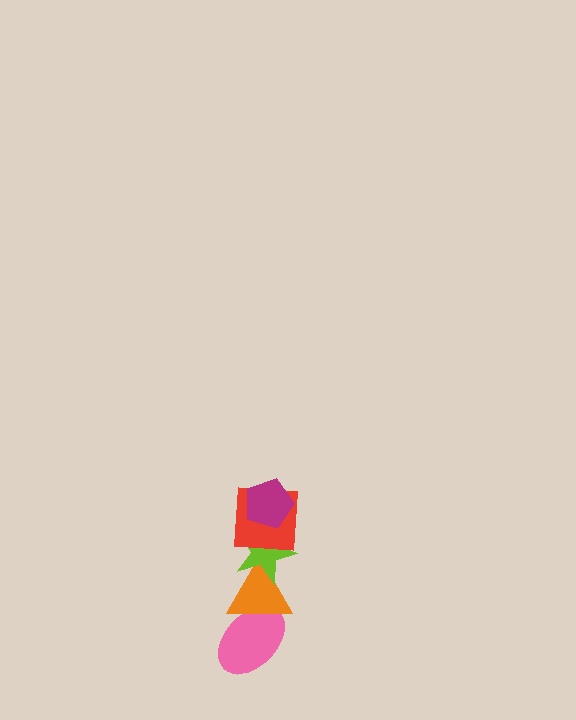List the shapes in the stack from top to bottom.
From top to bottom: the magenta pentagon, the red square, the lime star, the orange triangle, the pink ellipse.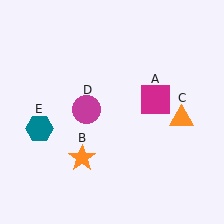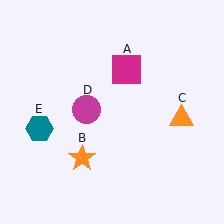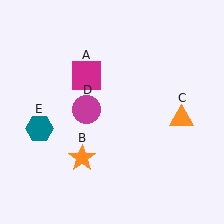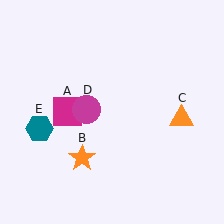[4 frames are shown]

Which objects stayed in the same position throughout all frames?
Orange star (object B) and orange triangle (object C) and magenta circle (object D) and teal hexagon (object E) remained stationary.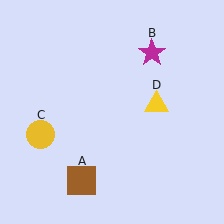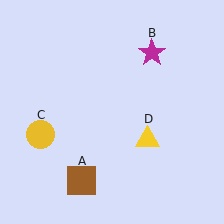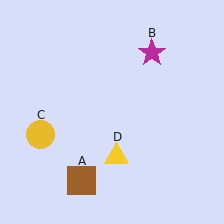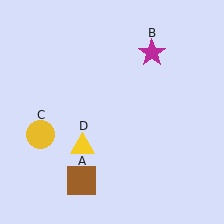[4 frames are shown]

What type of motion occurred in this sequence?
The yellow triangle (object D) rotated clockwise around the center of the scene.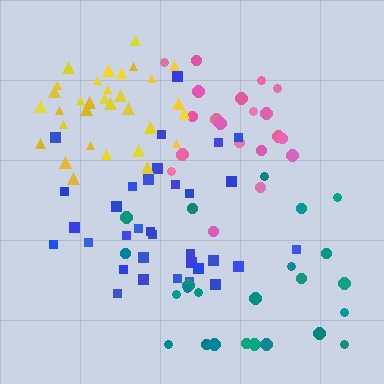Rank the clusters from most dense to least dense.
yellow, blue, pink, teal.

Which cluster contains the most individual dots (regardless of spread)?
Blue (33).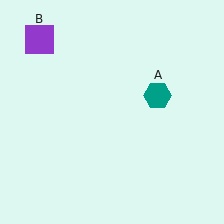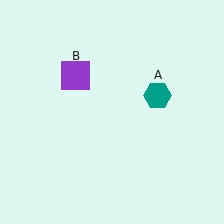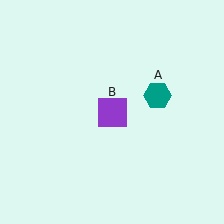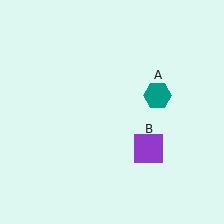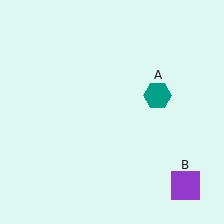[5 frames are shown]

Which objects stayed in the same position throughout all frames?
Teal hexagon (object A) remained stationary.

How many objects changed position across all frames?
1 object changed position: purple square (object B).